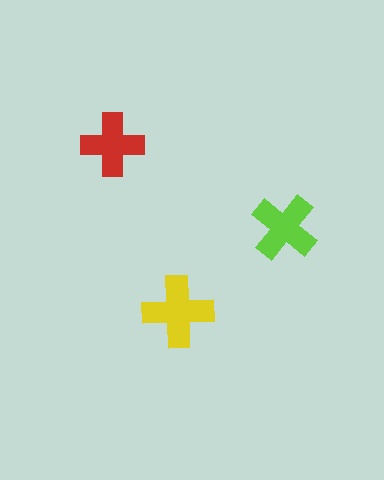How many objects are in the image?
There are 3 objects in the image.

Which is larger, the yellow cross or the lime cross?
The yellow one.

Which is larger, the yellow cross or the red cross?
The yellow one.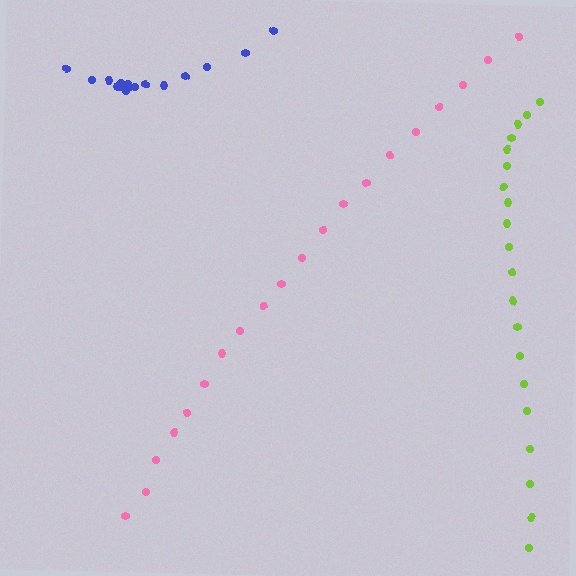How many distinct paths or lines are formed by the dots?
There are 3 distinct paths.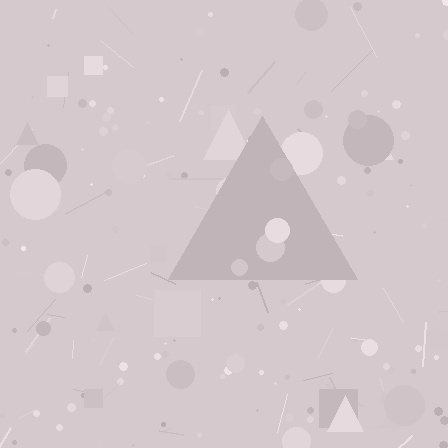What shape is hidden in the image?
A triangle is hidden in the image.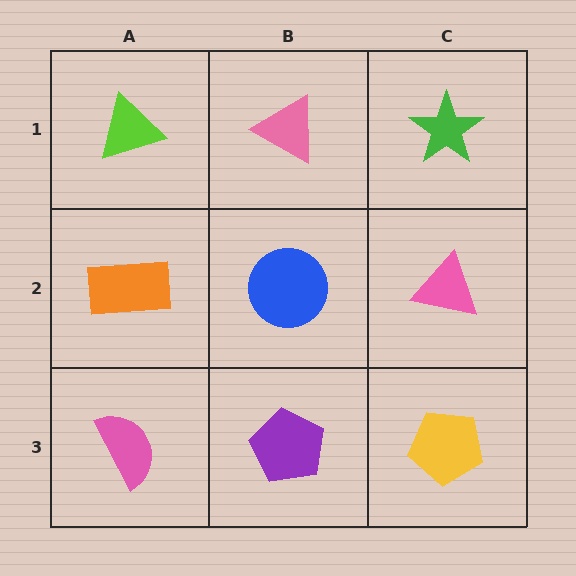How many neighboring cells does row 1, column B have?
3.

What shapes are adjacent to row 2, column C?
A green star (row 1, column C), a yellow pentagon (row 3, column C), a blue circle (row 2, column B).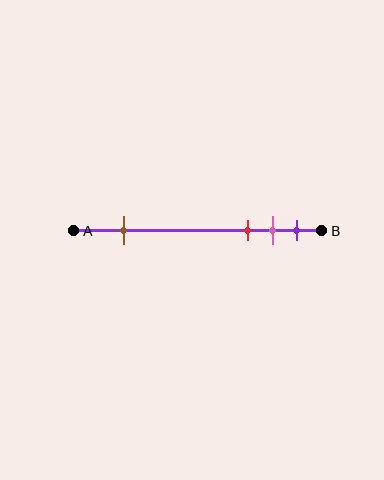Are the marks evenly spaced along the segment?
No, the marks are not evenly spaced.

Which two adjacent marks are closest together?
The pink and purple marks are the closest adjacent pair.